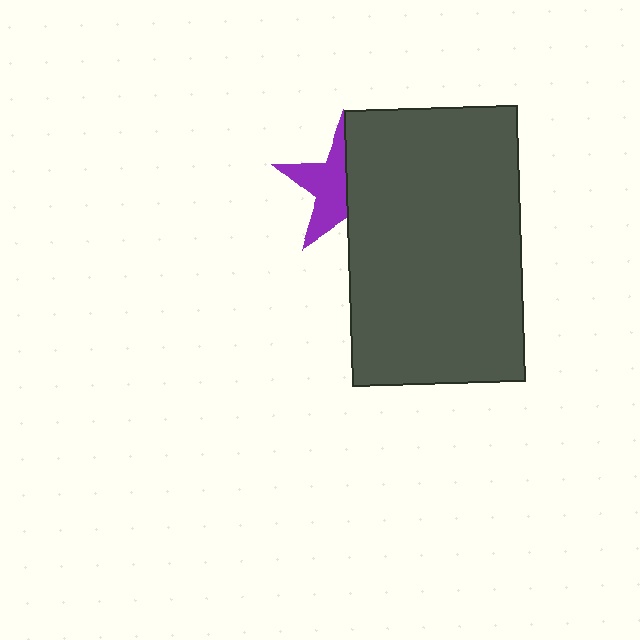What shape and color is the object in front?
The object in front is a dark gray rectangle.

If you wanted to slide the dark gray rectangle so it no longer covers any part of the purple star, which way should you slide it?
Slide it right — that is the most direct way to separate the two shapes.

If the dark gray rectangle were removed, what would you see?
You would see the complete purple star.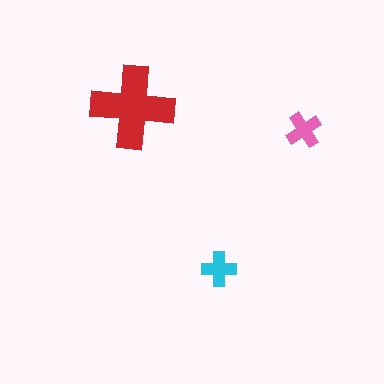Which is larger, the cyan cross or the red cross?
The red one.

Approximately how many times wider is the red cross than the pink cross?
About 2.5 times wider.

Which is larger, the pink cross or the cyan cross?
The pink one.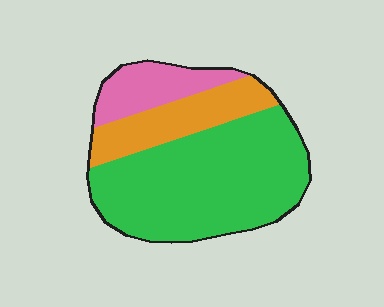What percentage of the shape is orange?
Orange covers about 20% of the shape.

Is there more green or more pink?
Green.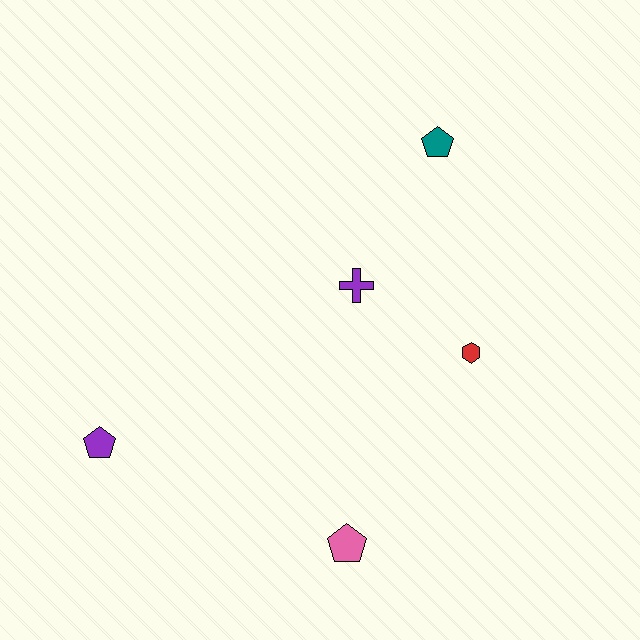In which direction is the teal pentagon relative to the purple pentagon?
The teal pentagon is to the right of the purple pentagon.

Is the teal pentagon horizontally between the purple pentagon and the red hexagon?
Yes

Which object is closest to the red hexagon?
The purple cross is closest to the red hexagon.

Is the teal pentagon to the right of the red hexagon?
No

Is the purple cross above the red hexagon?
Yes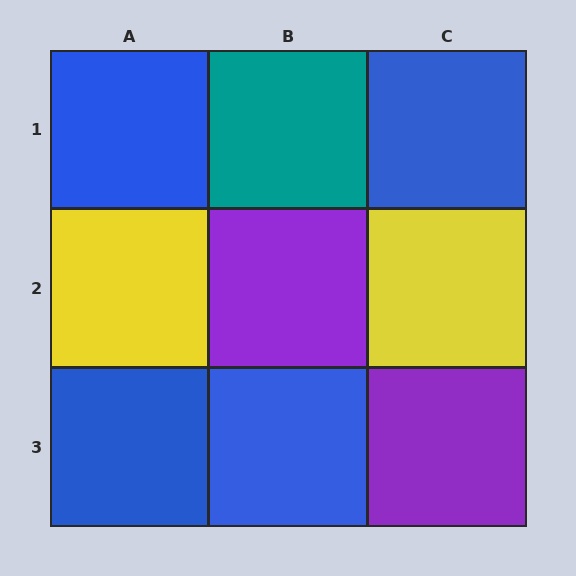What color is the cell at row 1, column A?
Blue.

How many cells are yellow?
2 cells are yellow.